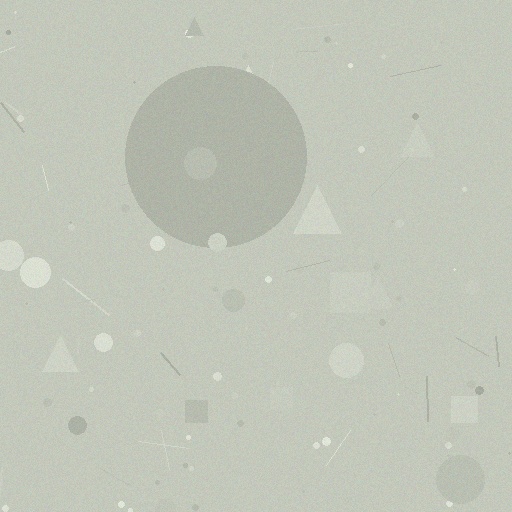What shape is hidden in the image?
A circle is hidden in the image.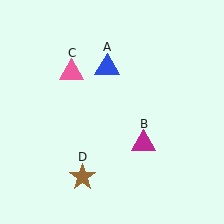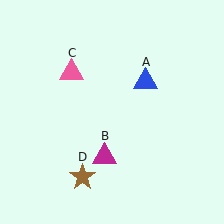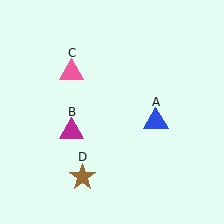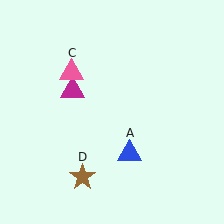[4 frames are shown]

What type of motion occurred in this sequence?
The blue triangle (object A), magenta triangle (object B) rotated clockwise around the center of the scene.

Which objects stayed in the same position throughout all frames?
Pink triangle (object C) and brown star (object D) remained stationary.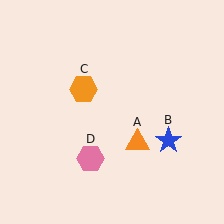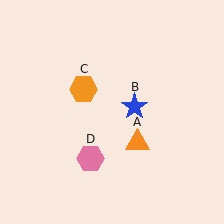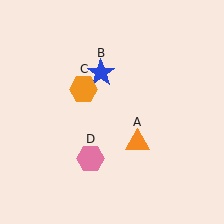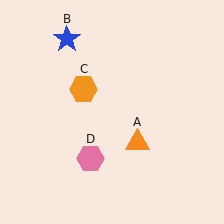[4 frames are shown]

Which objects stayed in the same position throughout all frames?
Orange triangle (object A) and orange hexagon (object C) and pink hexagon (object D) remained stationary.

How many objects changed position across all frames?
1 object changed position: blue star (object B).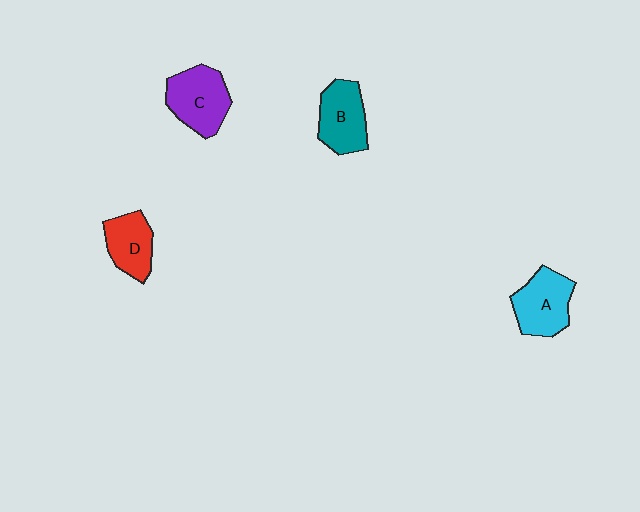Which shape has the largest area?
Shape C (purple).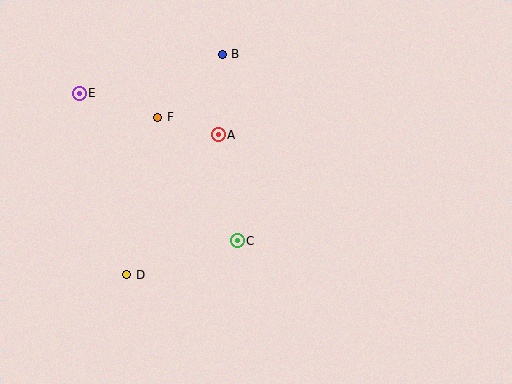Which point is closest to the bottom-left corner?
Point D is closest to the bottom-left corner.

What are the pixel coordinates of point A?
Point A is at (218, 135).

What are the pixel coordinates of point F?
Point F is at (158, 117).